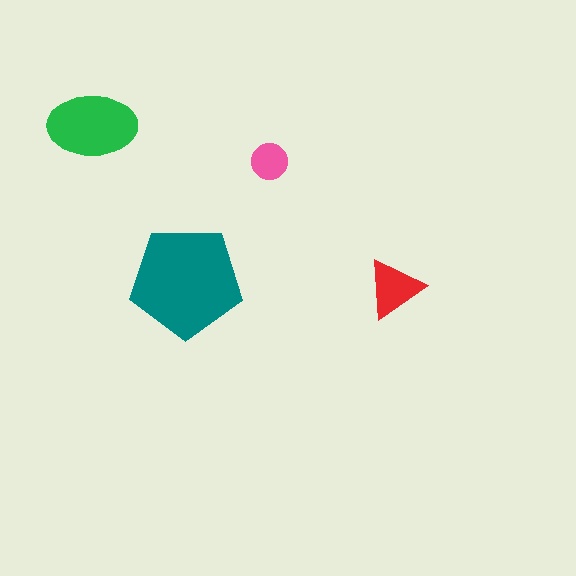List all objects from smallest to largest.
The pink circle, the red triangle, the green ellipse, the teal pentagon.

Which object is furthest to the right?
The red triangle is rightmost.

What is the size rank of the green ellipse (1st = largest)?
2nd.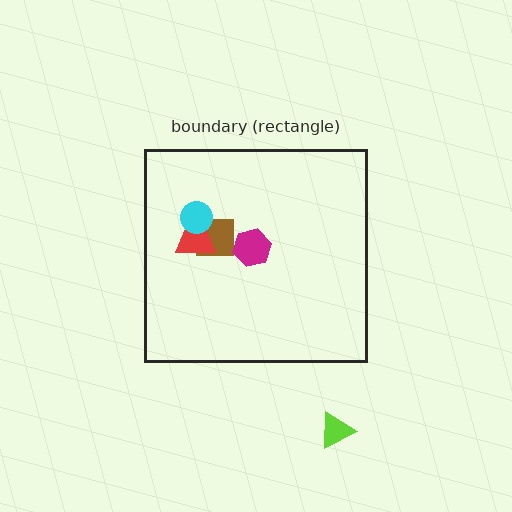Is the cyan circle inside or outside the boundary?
Inside.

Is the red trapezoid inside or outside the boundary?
Inside.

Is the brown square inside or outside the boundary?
Inside.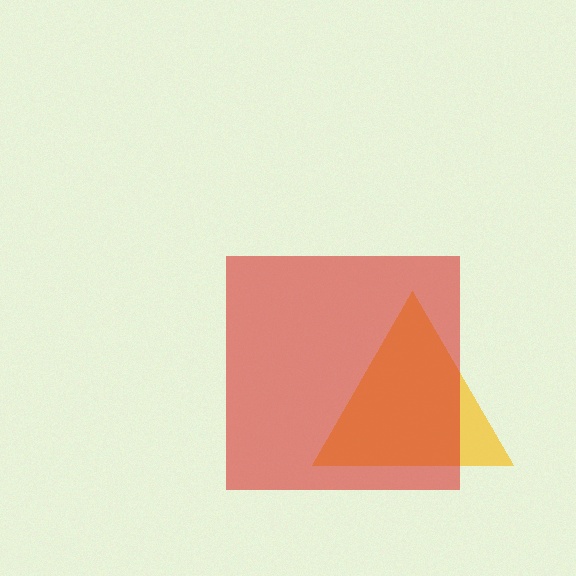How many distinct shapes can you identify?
There are 2 distinct shapes: a yellow triangle, a red square.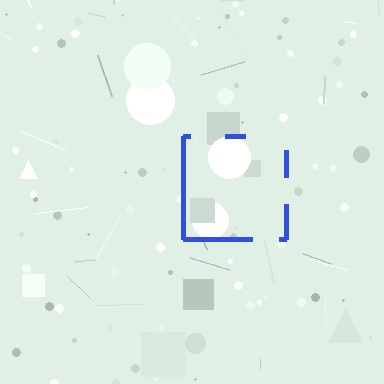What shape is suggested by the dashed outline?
The dashed outline suggests a square.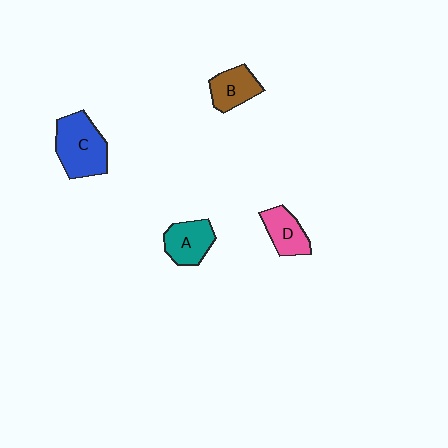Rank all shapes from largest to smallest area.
From largest to smallest: C (blue), A (teal), B (brown), D (pink).